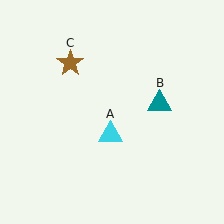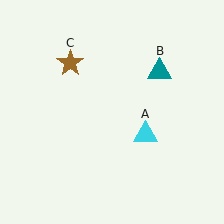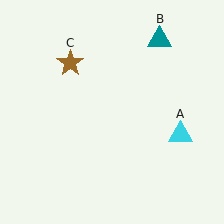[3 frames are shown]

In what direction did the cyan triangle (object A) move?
The cyan triangle (object A) moved right.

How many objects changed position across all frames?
2 objects changed position: cyan triangle (object A), teal triangle (object B).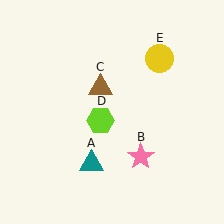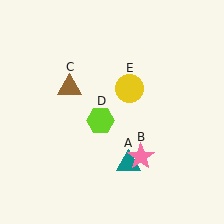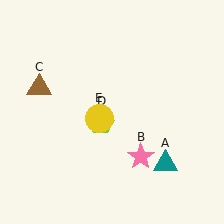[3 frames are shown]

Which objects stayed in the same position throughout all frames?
Pink star (object B) and lime hexagon (object D) remained stationary.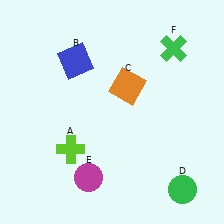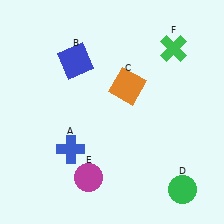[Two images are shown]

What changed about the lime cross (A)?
In Image 1, A is lime. In Image 2, it changed to blue.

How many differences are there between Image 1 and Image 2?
There is 1 difference between the two images.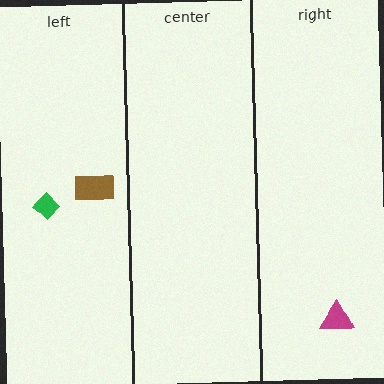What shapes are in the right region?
The magenta triangle.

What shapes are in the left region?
The green diamond, the brown rectangle.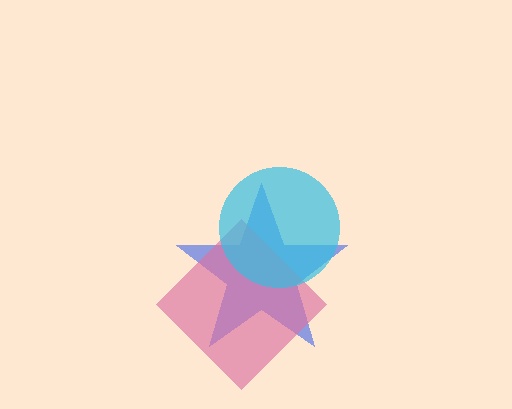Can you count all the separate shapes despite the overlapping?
Yes, there are 3 separate shapes.